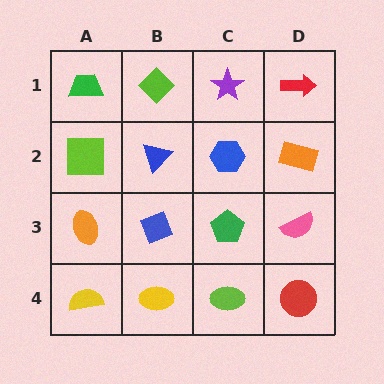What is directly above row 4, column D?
A pink semicircle.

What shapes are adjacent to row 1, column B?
A blue triangle (row 2, column B), a green trapezoid (row 1, column A), a purple star (row 1, column C).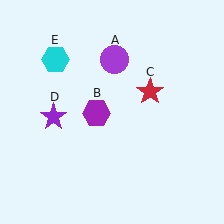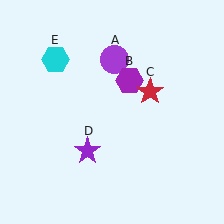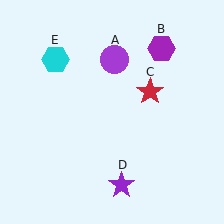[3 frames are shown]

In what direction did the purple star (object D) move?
The purple star (object D) moved down and to the right.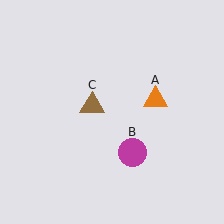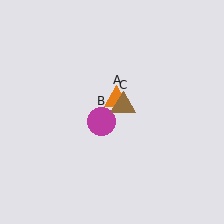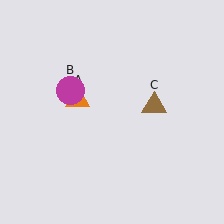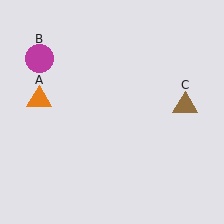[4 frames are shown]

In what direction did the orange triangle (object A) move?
The orange triangle (object A) moved left.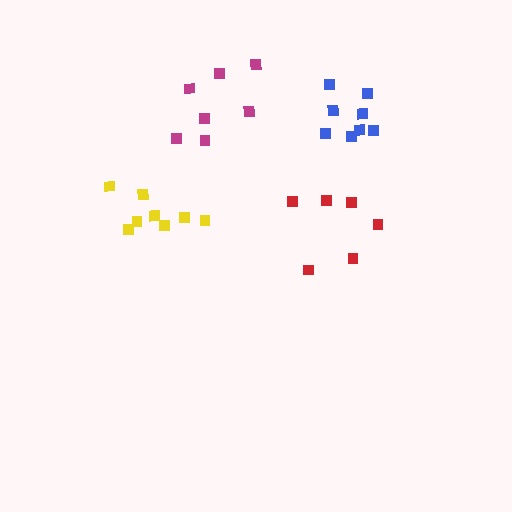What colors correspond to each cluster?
The clusters are colored: yellow, blue, magenta, red.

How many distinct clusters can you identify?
There are 4 distinct clusters.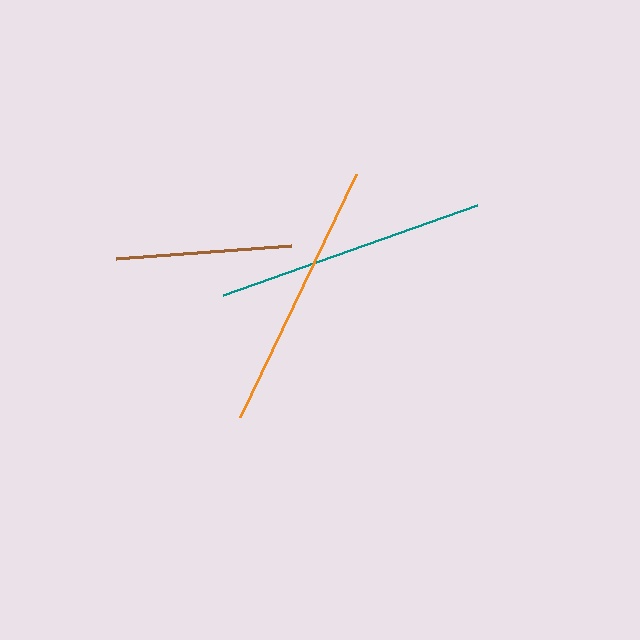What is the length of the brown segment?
The brown segment is approximately 175 pixels long.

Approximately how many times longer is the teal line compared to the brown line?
The teal line is approximately 1.5 times the length of the brown line.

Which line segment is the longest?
The orange line is the longest at approximately 270 pixels.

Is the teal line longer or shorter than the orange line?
The orange line is longer than the teal line.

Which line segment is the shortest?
The brown line is the shortest at approximately 175 pixels.